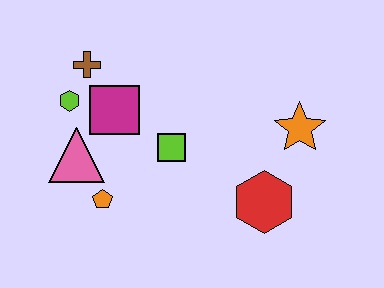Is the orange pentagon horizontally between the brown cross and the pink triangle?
No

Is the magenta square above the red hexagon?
Yes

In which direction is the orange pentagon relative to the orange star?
The orange pentagon is to the left of the orange star.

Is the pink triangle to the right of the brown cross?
No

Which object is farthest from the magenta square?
The orange star is farthest from the magenta square.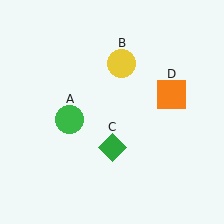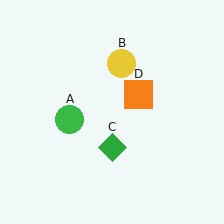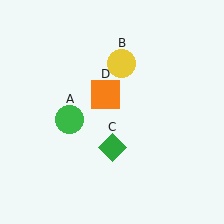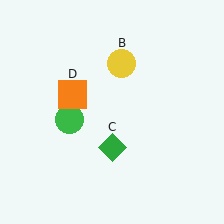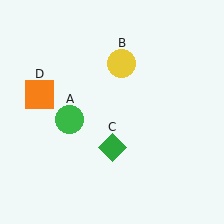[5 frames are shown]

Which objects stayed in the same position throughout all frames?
Green circle (object A) and yellow circle (object B) and green diamond (object C) remained stationary.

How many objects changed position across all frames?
1 object changed position: orange square (object D).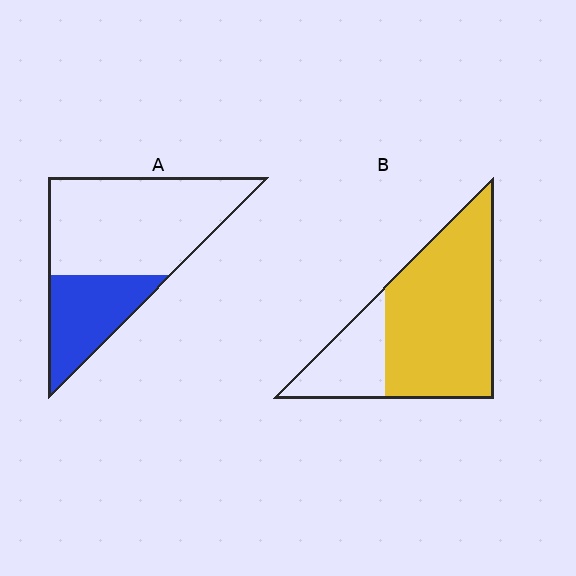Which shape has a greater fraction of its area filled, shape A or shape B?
Shape B.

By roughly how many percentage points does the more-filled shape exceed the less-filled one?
By roughly 45 percentage points (B over A).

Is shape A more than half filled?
No.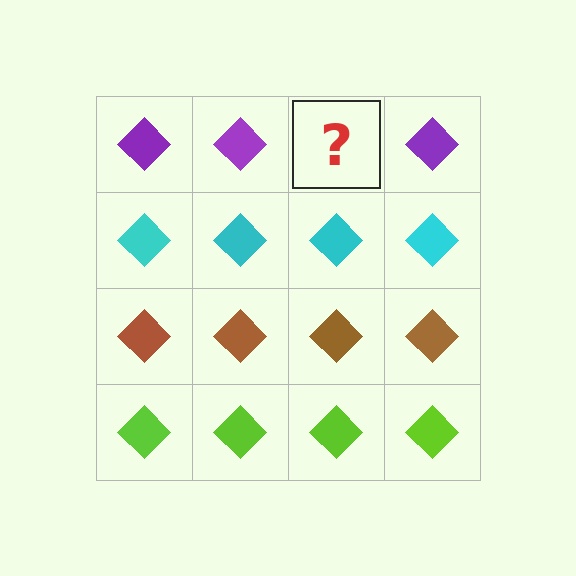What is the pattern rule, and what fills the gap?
The rule is that each row has a consistent color. The gap should be filled with a purple diamond.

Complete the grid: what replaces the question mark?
The question mark should be replaced with a purple diamond.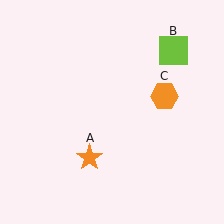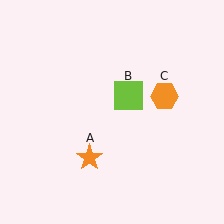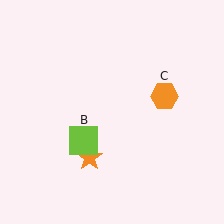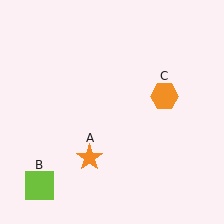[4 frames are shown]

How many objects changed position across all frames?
1 object changed position: lime square (object B).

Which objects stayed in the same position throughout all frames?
Orange star (object A) and orange hexagon (object C) remained stationary.